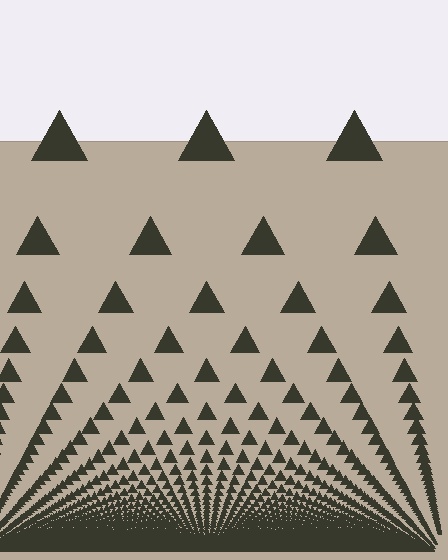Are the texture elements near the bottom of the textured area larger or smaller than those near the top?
Smaller. The gradient is inverted — elements near the bottom are smaller and denser.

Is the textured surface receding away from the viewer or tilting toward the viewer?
The surface appears to tilt toward the viewer. Texture elements get larger and sparser toward the top.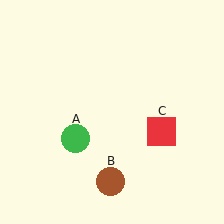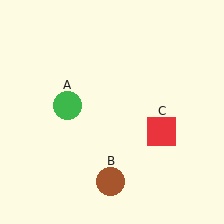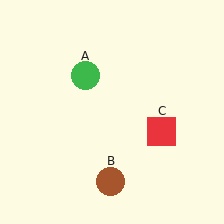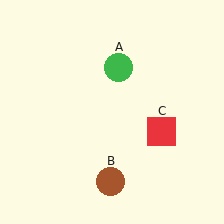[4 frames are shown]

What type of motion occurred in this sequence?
The green circle (object A) rotated clockwise around the center of the scene.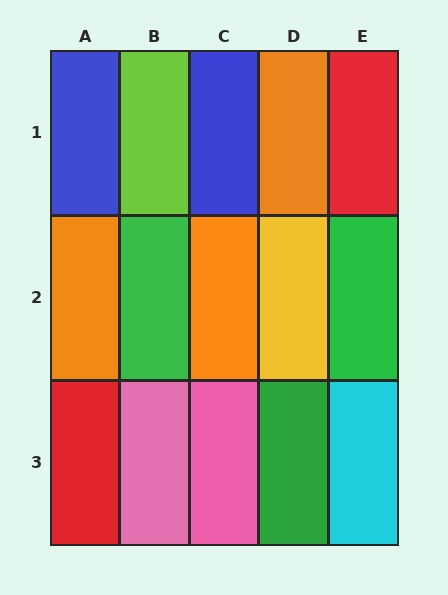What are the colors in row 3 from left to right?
Red, pink, pink, green, cyan.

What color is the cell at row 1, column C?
Blue.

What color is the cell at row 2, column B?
Green.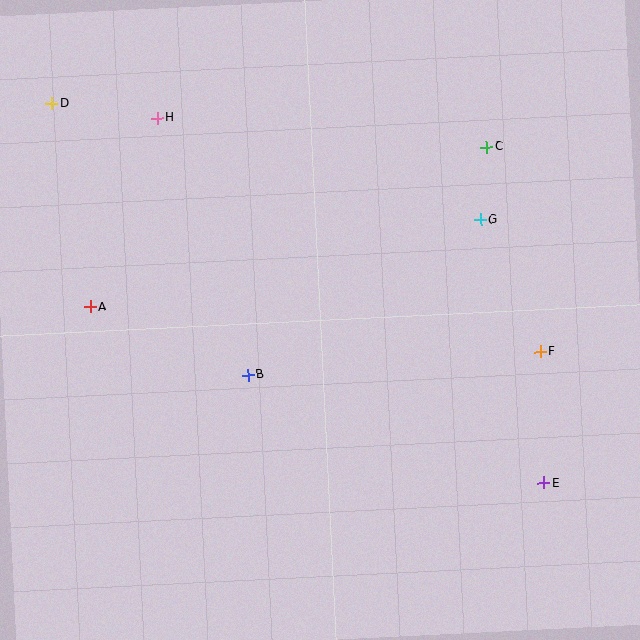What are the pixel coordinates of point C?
Point C is at (487, 147).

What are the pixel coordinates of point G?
Point G is at (480, 220).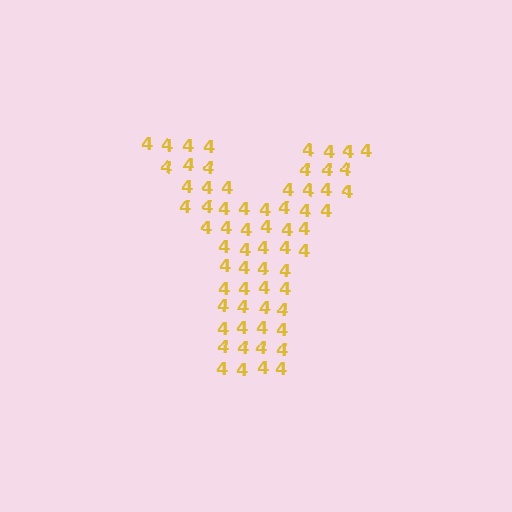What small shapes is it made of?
It is made of small digit 4's.